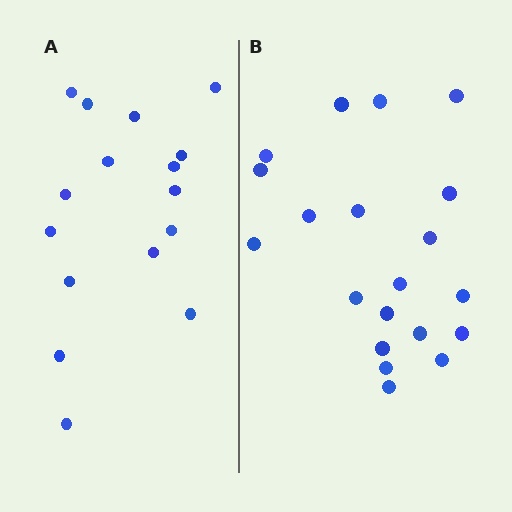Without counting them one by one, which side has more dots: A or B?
Region B (the right region) has more dots.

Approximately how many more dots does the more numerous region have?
Region B has about 4 more dots than region A.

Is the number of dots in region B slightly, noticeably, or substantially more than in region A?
Region B has noticeably more, but not dramatically so. The ratio is roughly 1.2 to 1.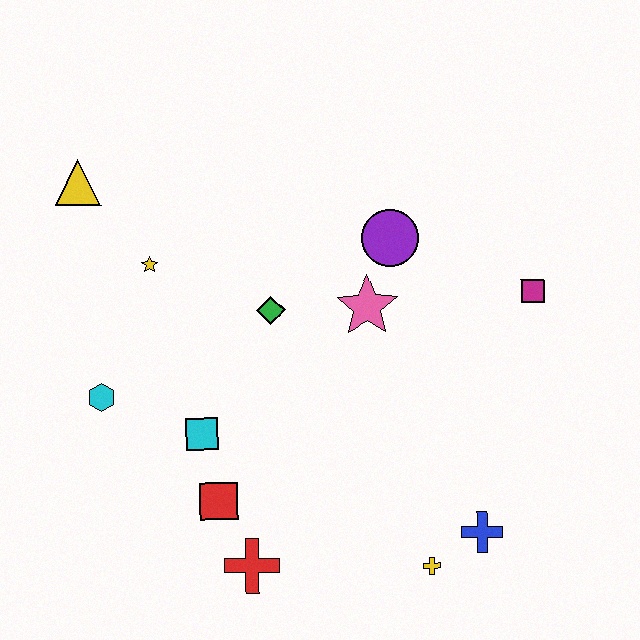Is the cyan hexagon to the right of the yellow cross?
No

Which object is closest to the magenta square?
The purple circle is closest to the magenta square.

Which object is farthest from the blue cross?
The yellow triangle is farthest from the blue cross.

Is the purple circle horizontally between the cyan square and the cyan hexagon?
No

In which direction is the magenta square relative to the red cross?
The magenta square is to the right of the red cross.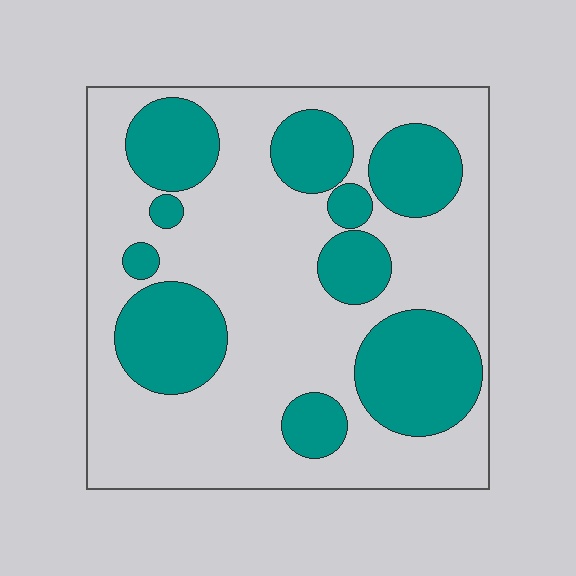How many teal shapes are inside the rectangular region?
10.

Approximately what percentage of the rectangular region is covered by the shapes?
Approximately 35%.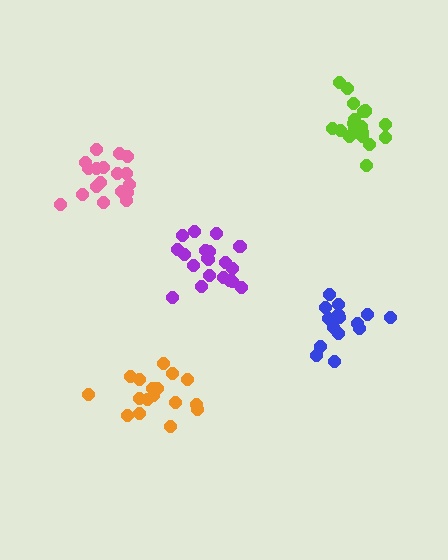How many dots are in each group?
Group 1: 20 dots, Group 2: 20 dots, Group 3: 15 dots, Group 4: 18 dots, Group 5: 17 dots (90 total).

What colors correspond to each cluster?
The clusters are colored: purple, lime, blue, pink, orange.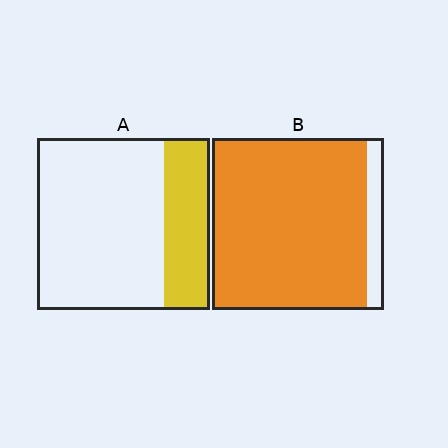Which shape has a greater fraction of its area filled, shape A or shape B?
Shape B.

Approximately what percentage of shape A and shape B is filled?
A is approximately 25% and B is approximately 90%.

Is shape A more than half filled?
No.